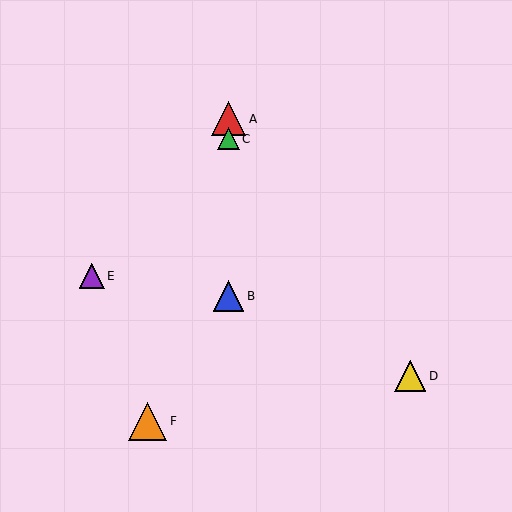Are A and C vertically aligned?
Yes, both are at x≈229.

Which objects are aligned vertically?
Objects A, B, C are aligned vertically.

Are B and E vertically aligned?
No, B is at x≈229 and E is at x≈92.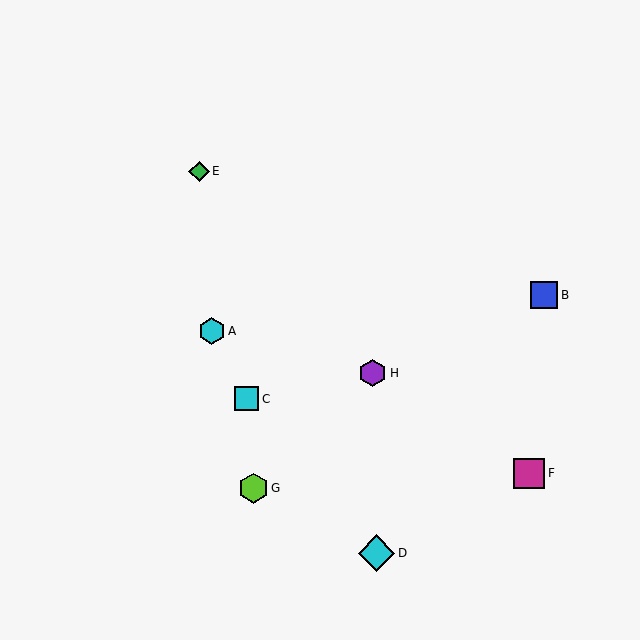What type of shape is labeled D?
Shape D is a cyan diamond.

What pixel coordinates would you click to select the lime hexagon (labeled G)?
Click at (253, 488) to select the lime hexagon G.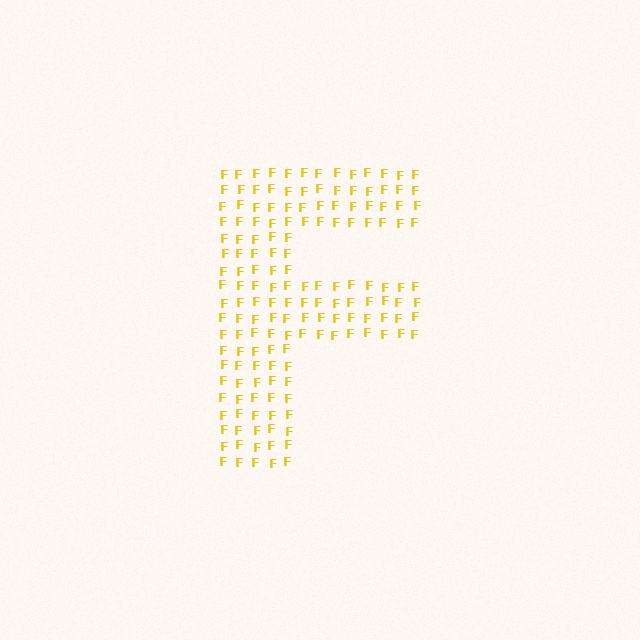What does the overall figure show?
The overall figure shows the letter F.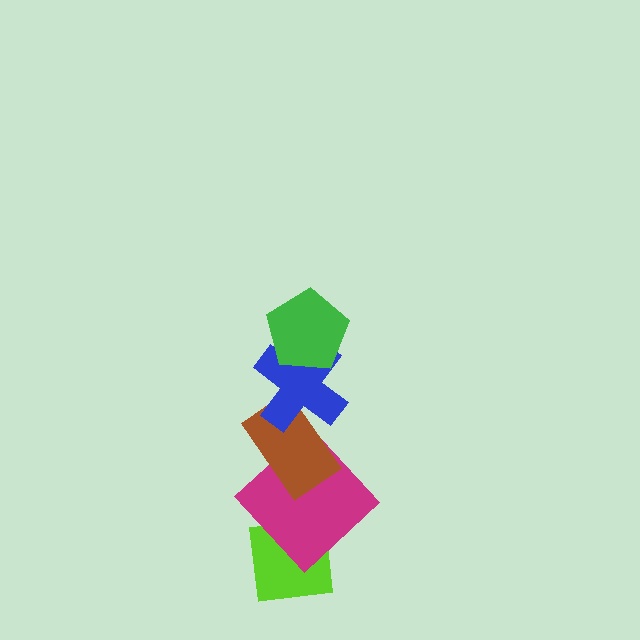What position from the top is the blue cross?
The blue cross is 2nd from the top.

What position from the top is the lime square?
The lime square is 5th from the top.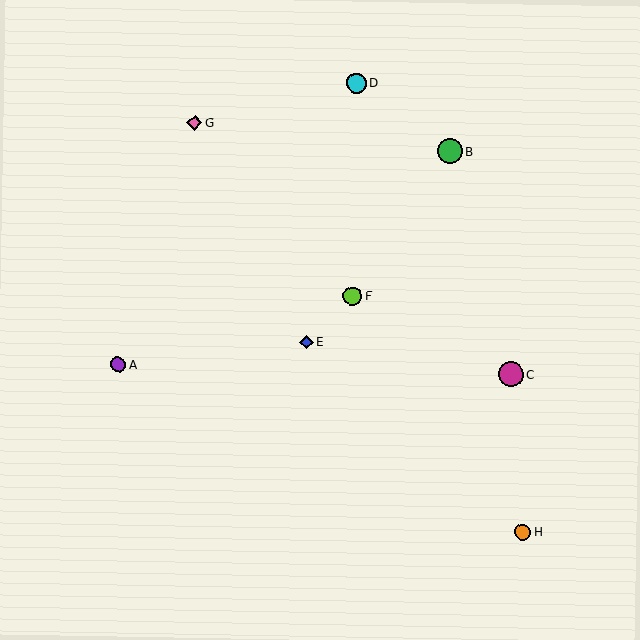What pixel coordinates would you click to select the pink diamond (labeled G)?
Click at (194, 123) to select the pink diamond G.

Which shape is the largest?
The green circle (labeled B) is the largest.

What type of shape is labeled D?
Shape D is a cyan circle.